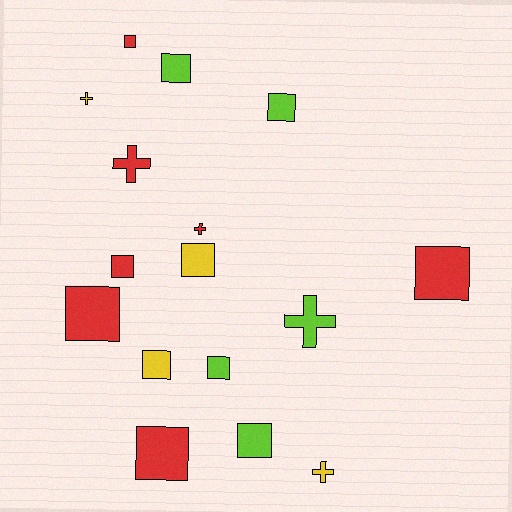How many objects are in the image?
There are 16 objects.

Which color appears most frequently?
Red, with 7 objects.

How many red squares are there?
There are 5 red squares.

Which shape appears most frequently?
Square, with 11 objects.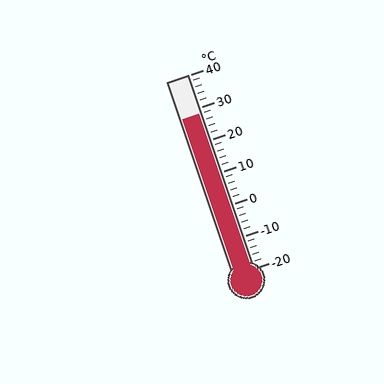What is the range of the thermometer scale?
The thermometer scale ranges from -20°C to 40°C.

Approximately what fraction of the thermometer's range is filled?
The thermometer is filled to approximately 80% of its range.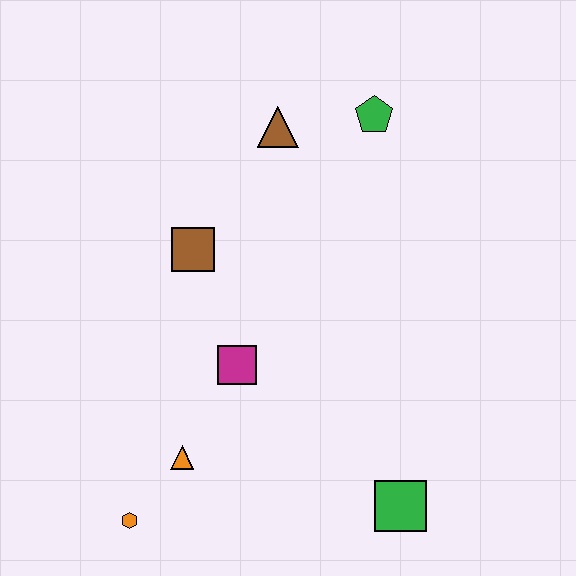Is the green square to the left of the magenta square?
No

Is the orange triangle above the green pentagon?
No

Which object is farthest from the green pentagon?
The orange hexagon is farthest from the green pentagon.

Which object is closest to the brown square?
The magenta square is closest to the brown square.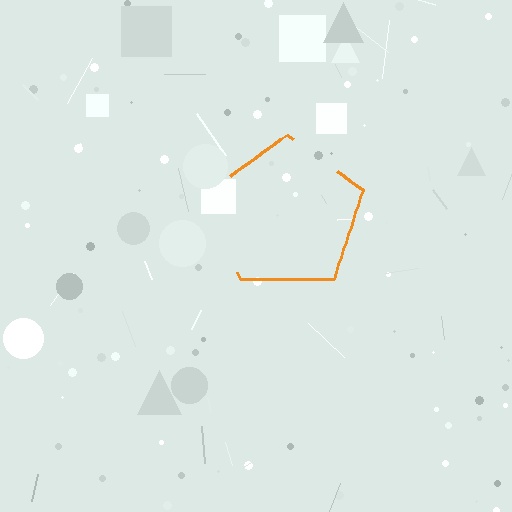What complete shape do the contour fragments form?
The contour fragments form a pentagon.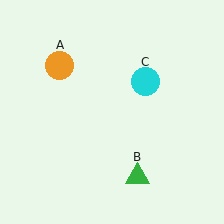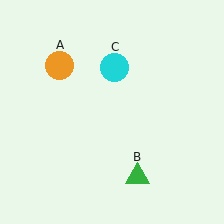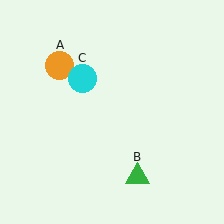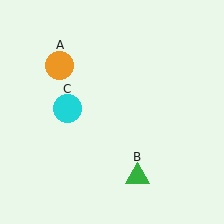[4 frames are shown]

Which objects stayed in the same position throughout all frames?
Orange circle (object A) and green triangle (object B) remained stationary.